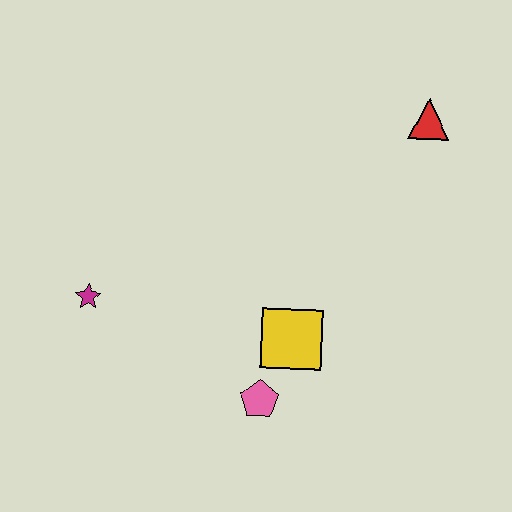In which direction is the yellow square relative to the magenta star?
The yellow square is to the right of the magenta star.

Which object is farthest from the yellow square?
The red triangle is farthest from the yellow square.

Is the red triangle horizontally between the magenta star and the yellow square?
No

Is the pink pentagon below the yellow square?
Yes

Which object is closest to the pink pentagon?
The yellow square is closest to the pink pentagon.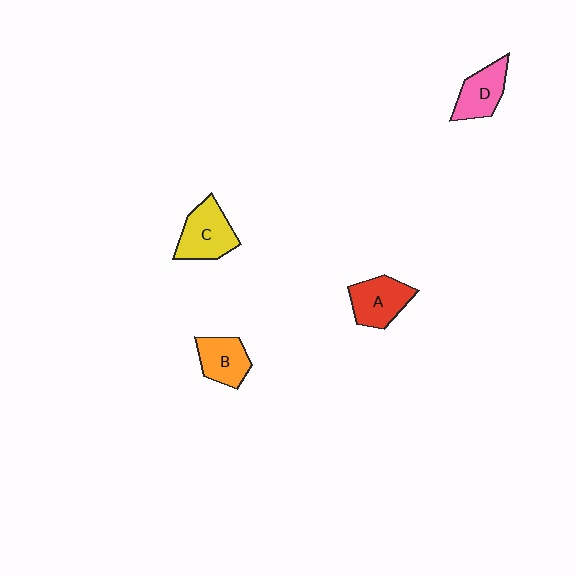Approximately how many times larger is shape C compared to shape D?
Approximately 1.2 times.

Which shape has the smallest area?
Shape B (orange).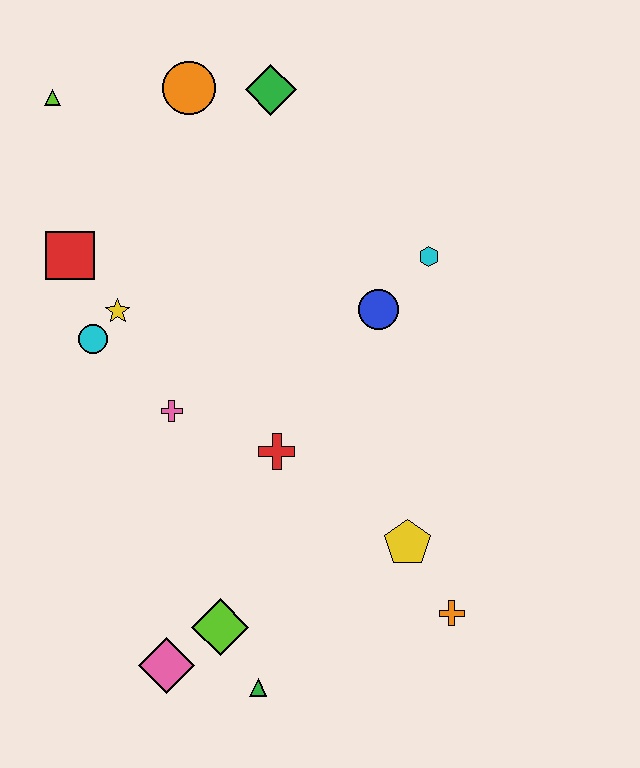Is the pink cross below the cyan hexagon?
Yes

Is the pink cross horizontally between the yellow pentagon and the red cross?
No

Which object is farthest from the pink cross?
The orange cross is farthest from the pink cross.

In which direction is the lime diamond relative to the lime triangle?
The lime diamond is below the lime triangle.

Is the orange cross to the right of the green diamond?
Yes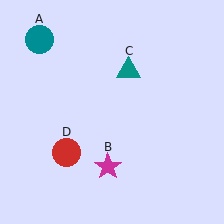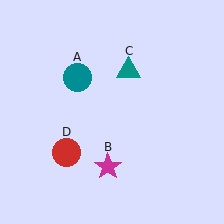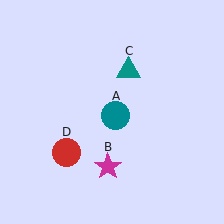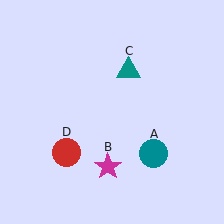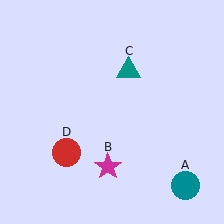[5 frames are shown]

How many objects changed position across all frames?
1 object changed position: teal circle (object A).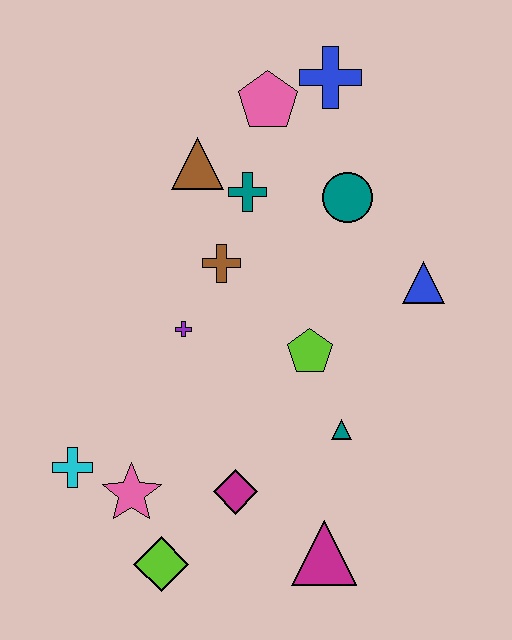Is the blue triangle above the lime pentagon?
Yes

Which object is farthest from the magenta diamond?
The blue cross is farthest from the magenta diamond.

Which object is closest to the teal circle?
The teal cross is closest to the teal circle.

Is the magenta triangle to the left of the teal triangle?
Yes